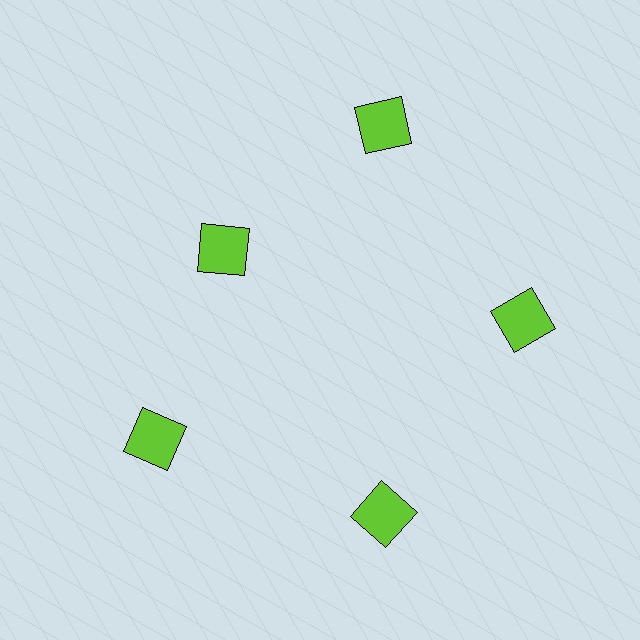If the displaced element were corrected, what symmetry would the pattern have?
It would have 5-fold rotational symmetry — the pattern would map onto itself every 72 degrees.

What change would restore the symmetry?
The symmetry would be restored by moving it outward, back onto the ring so that all 5 squares sit at equal angles and equal distance from the center.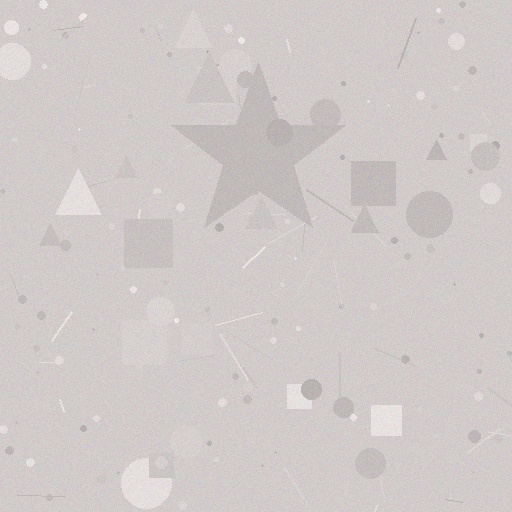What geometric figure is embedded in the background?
A star is embedded in the background.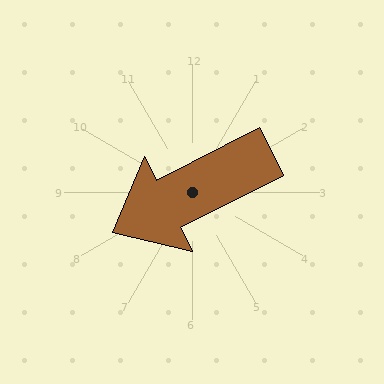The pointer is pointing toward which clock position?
Roughly 8 o'clock.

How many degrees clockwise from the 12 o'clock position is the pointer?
Approximately 243 degrees.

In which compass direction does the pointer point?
Southwest.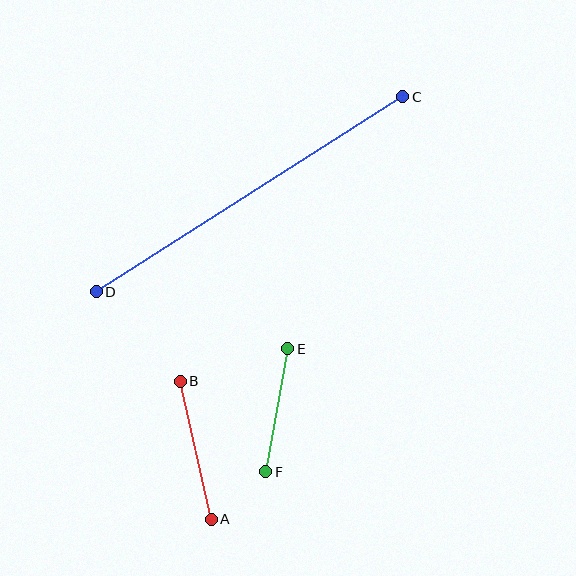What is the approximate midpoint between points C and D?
The midpoint is at approximately (249, 194) pixels.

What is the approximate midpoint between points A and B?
The midpoint is at approximately (196, 450) pixels.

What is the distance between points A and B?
The distance is approximately 142 pixels.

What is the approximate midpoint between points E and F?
The midpoint is at approximately (277, 410) pixels.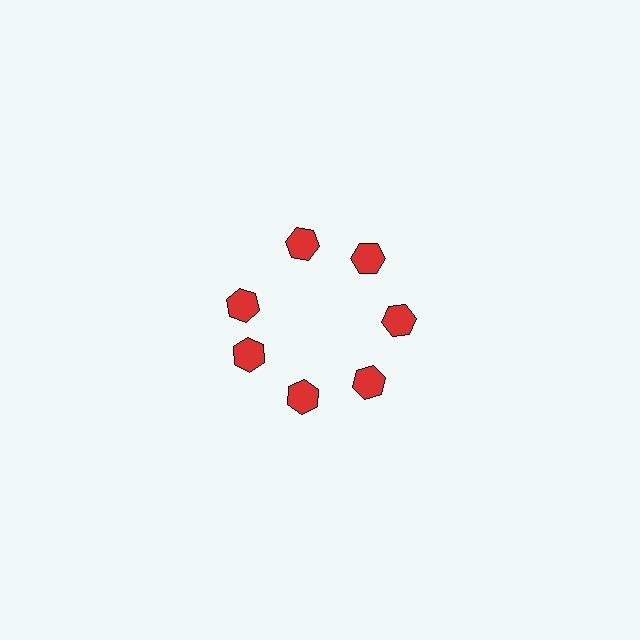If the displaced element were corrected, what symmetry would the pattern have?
It would have 7-fold rotational symmetry — the pattern would map onto itself every 51 degrees.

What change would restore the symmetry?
The symmetry would be restored by rotating it back into even spacing with its neighbors so that all 7 hexagons sit at equal angles and equal distance from the center.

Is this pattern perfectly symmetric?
No. The 7 red hexagons are arranged in a ring, but one element near the 10 o'clock position is rotated out of alignment along the ring, breaking the 7-fold rotational symmetry.